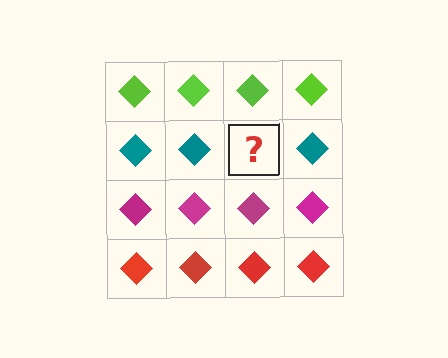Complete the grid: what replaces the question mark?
The question mark should be replaced with a teal diamond.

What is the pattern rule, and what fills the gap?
The rule is that each row has a consistent color. The gap should be filled with a teal diamond.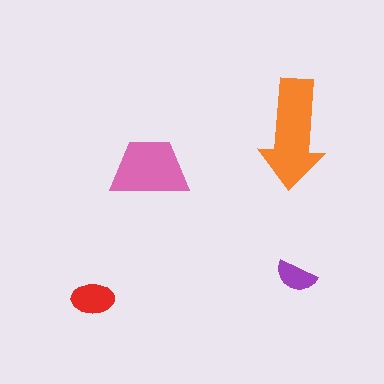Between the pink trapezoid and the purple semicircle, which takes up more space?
The pink trapezoid.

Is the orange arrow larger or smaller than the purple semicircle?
Larger.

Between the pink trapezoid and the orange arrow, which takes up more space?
The orange arrow.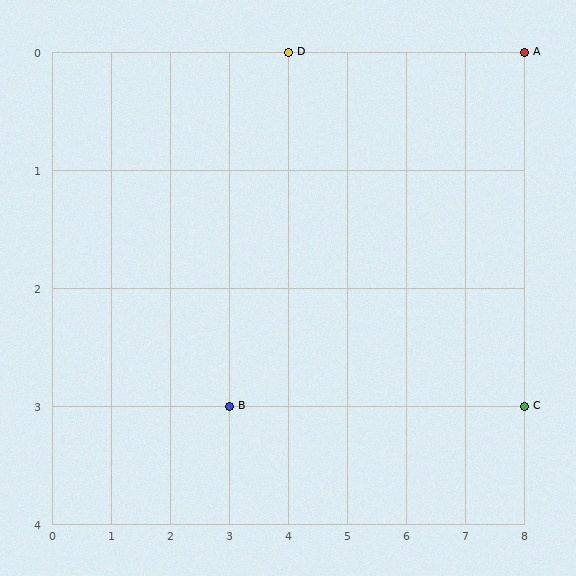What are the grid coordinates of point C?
Point C is at grid coordinates (8, 3).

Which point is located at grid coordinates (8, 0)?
Point A is at (8, 0).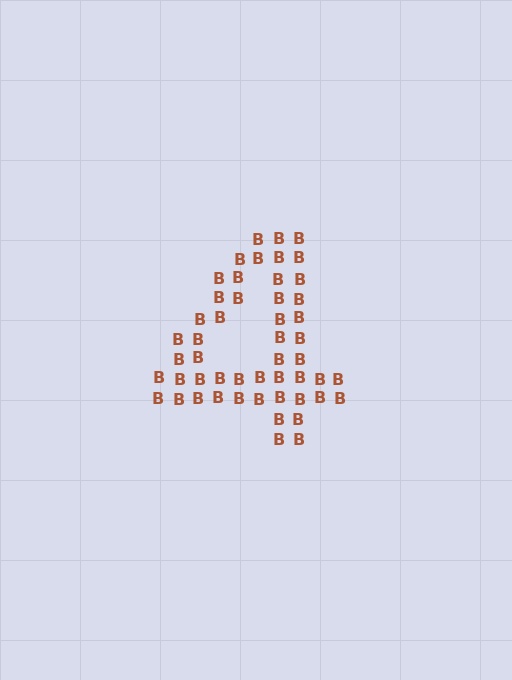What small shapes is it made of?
It is made of small letter B's.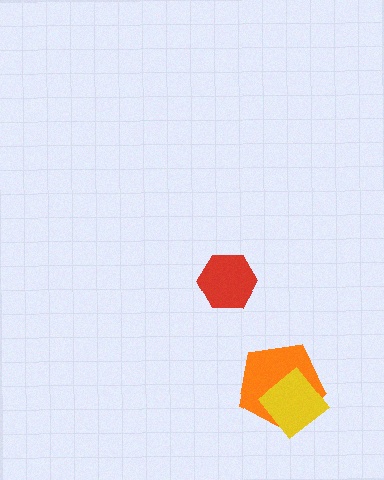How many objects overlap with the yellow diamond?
1 object overlaps with the yellow diamond.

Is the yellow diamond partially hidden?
No, no other shape covers it.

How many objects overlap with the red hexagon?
0 objects overlap with the red hexagon.